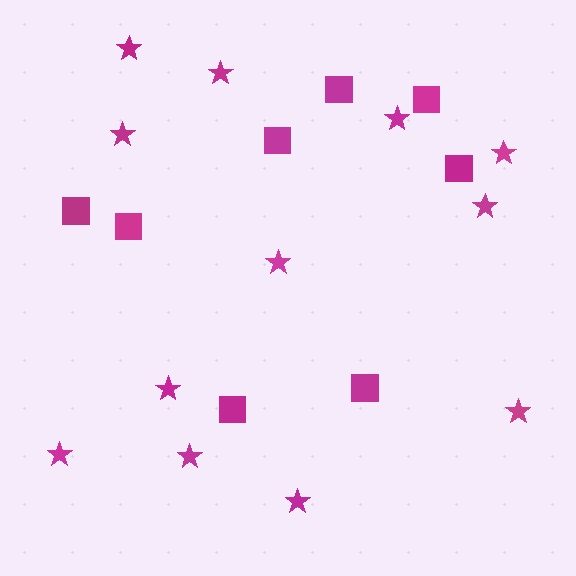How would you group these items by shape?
There are 2 groups: one group of squares (8) and one group of stars (12).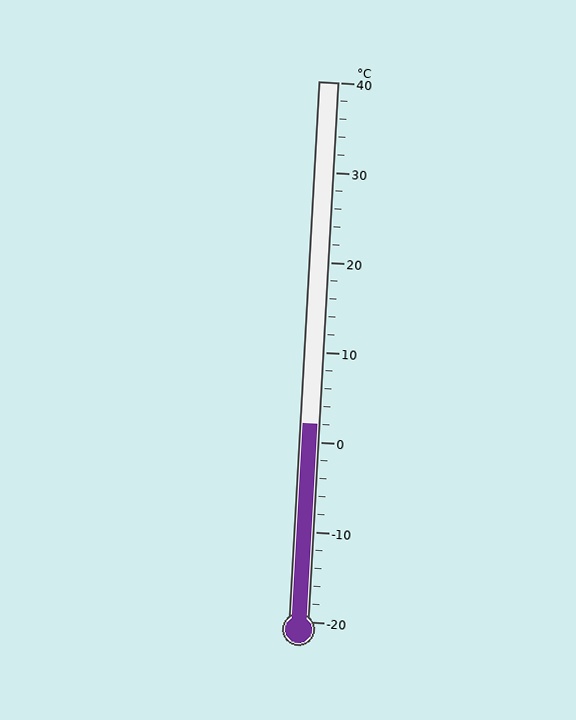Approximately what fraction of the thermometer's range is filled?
The thermometer is filled to approximately 35% of its range.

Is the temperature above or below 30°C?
The temperature is below 30°C.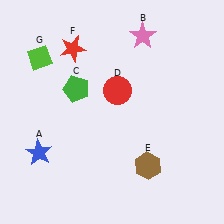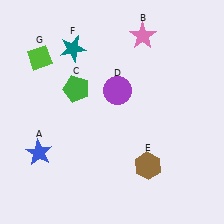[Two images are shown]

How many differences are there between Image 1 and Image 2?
There are 2 differences between the two images.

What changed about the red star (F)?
In Image 1, F is red. In Image 2, it changed to teal.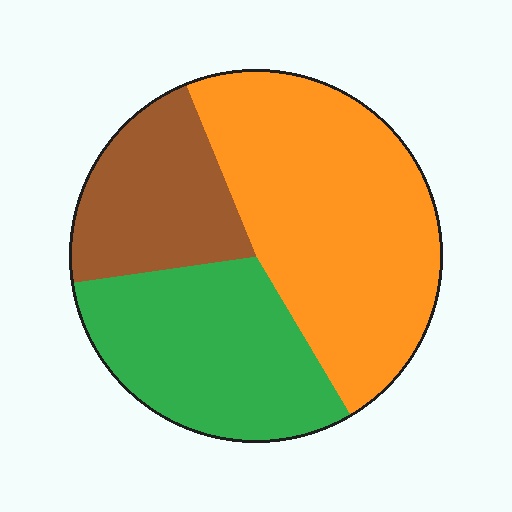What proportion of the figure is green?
Green covers roughly 30% of the figure.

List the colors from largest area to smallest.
From largest to smallest: orange, green, brown.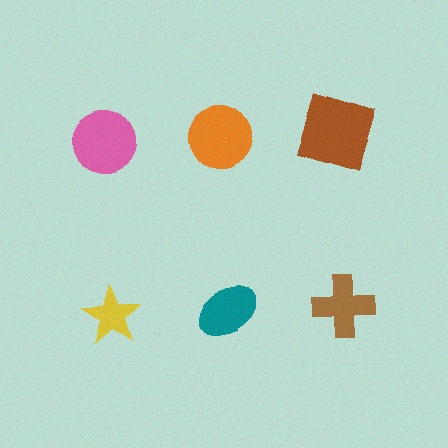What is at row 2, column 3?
A brown cross.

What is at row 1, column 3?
A brown square.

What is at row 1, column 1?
A pink circle.